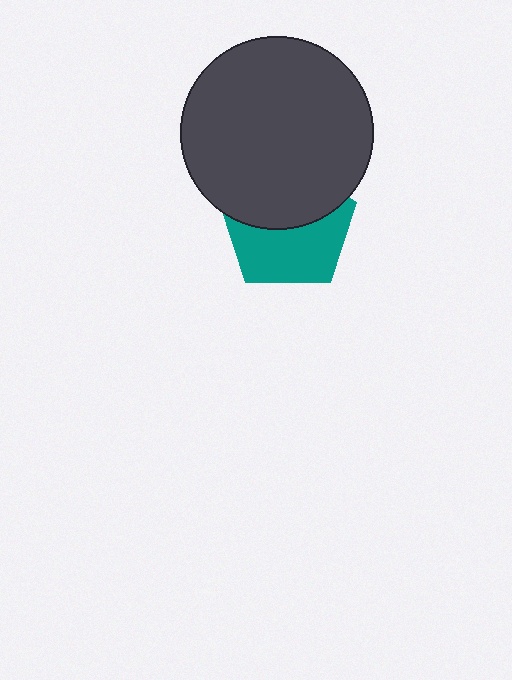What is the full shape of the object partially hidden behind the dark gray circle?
The partially hidden object is a teal pentagon.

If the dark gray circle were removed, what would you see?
You would see the complete teal pentagon.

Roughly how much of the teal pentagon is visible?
About half of it is visible (roughly 53%).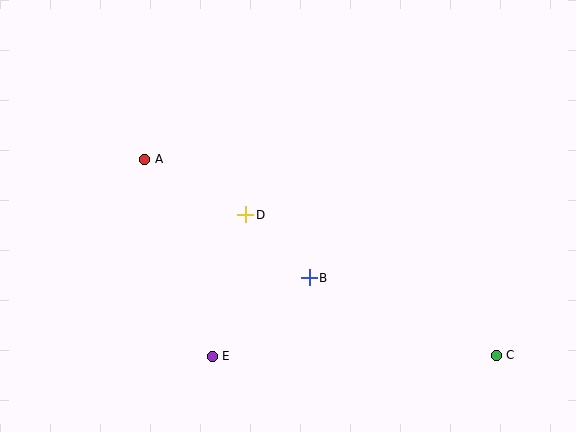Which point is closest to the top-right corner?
Point C is closest to the top-right corner.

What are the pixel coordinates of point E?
Point E is at (212, 357).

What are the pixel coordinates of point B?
Point B is at (309, 278).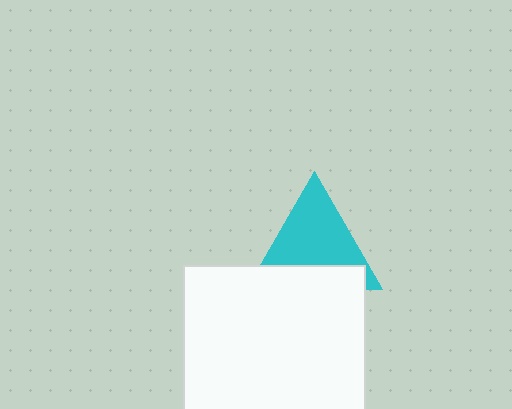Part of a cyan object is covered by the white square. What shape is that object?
It is a triangle.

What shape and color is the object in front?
The object in front is a white square.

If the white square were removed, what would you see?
You would see the complete cyan triangle.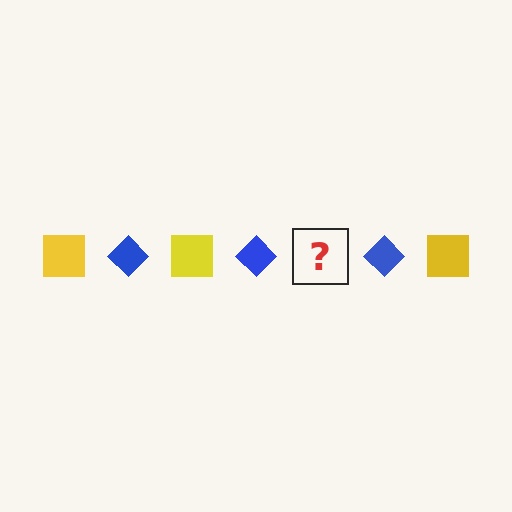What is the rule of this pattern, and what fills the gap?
The rule is that the pattern alternates between yellow square and blue diamond. The gap should be filled with a yellow square.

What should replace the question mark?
The question mark should be replaced with a yellow square.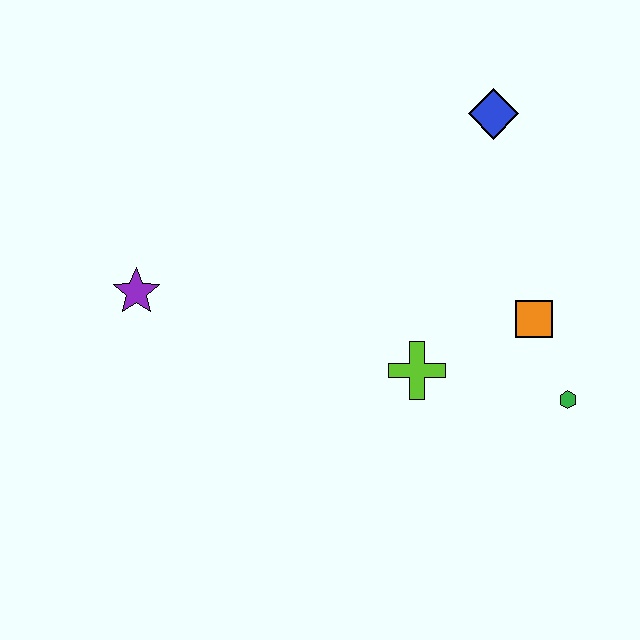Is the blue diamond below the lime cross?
No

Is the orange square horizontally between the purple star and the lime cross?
No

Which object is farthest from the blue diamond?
The purple star is farthest from the blue diamond.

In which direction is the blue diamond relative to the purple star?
The blue diamond is to the right of the purple star.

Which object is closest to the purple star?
The lime cross is closest to the purple star.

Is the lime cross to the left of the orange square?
Yes